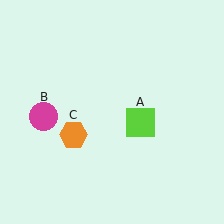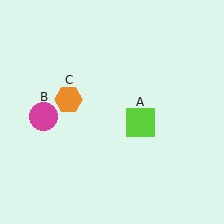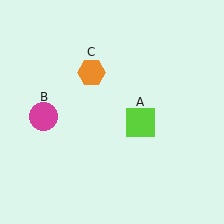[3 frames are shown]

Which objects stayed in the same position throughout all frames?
Lime square (object A) and magenta circle (object B) remained stationary.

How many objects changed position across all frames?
1 object changed position: orange hexagon (object C).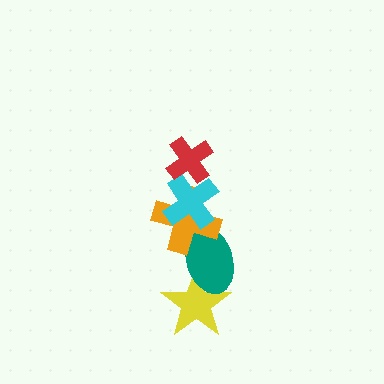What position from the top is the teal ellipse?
The teal ellipse is 4th from the top.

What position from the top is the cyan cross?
The cyan cross is 2nd from the top.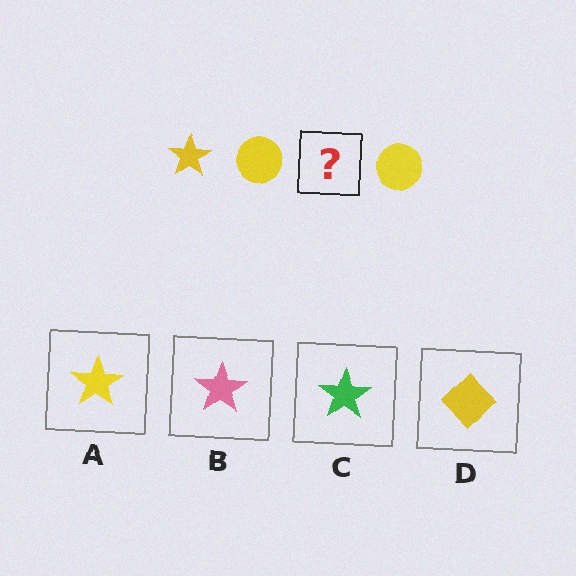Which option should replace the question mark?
Option A.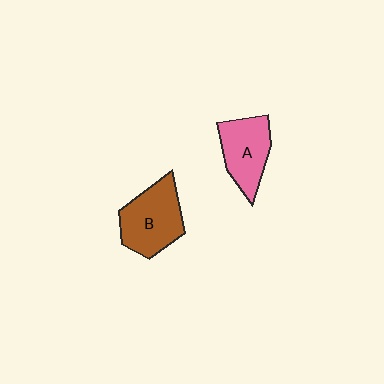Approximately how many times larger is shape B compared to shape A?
Approximately 1.2 times.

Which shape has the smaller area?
Shape A (pink).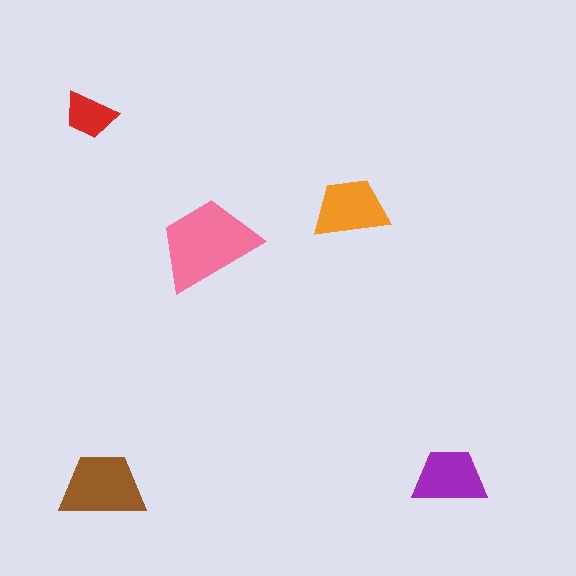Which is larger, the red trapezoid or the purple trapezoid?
The purple one.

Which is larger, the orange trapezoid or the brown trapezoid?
The brown one.